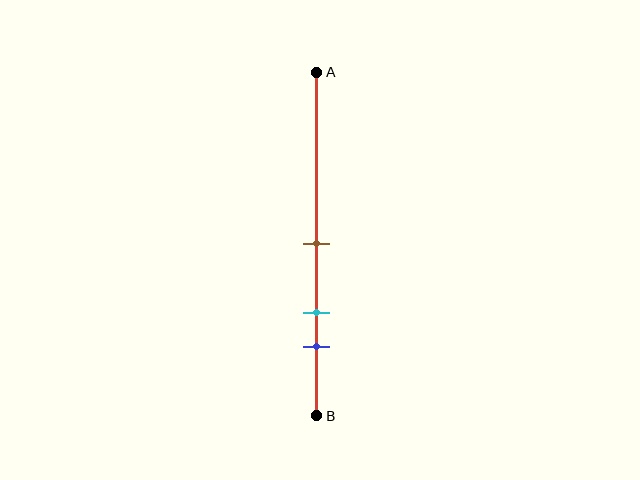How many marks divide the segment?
There are 3 marks dividing the segment.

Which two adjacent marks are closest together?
The cyan and blue marks are the closest adjacent pair.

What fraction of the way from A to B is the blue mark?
The blue mark is approximately 80% (0.8) of the way from A to B.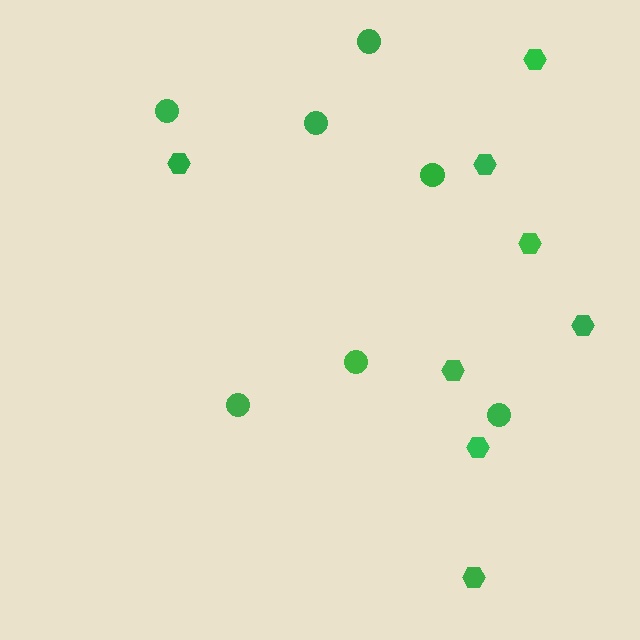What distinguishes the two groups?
There are 2 groups: one group of circles (7) and one group of hexagons (8).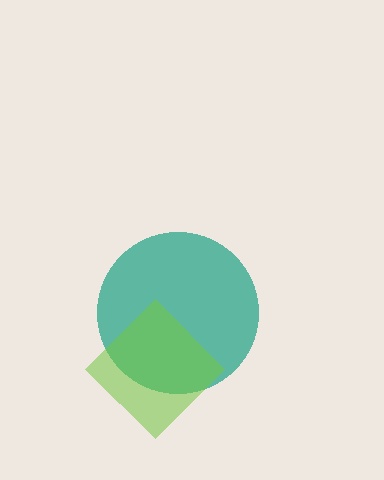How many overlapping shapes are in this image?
There are 2 overlapping shapes in the image.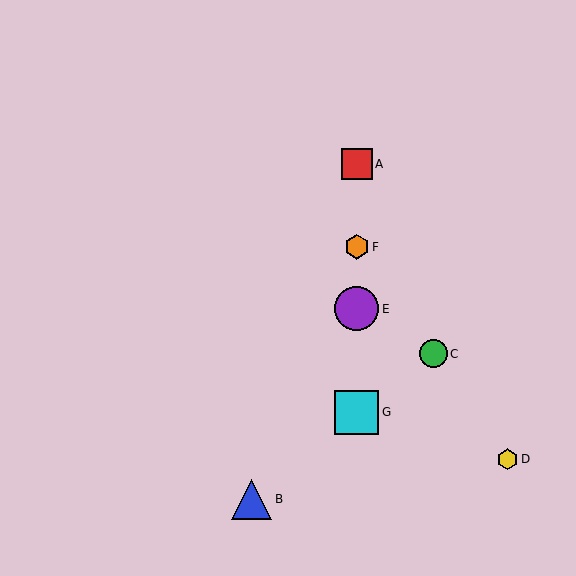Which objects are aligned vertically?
Objects A, E, F, G are aligned vertically.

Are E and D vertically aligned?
No, E is at x≈357 and D is at x≈507.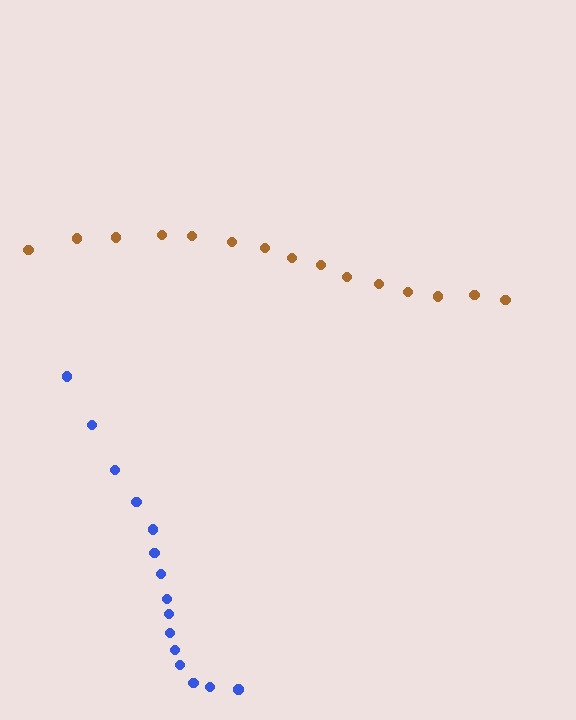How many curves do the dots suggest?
There are 2 distinct paths.